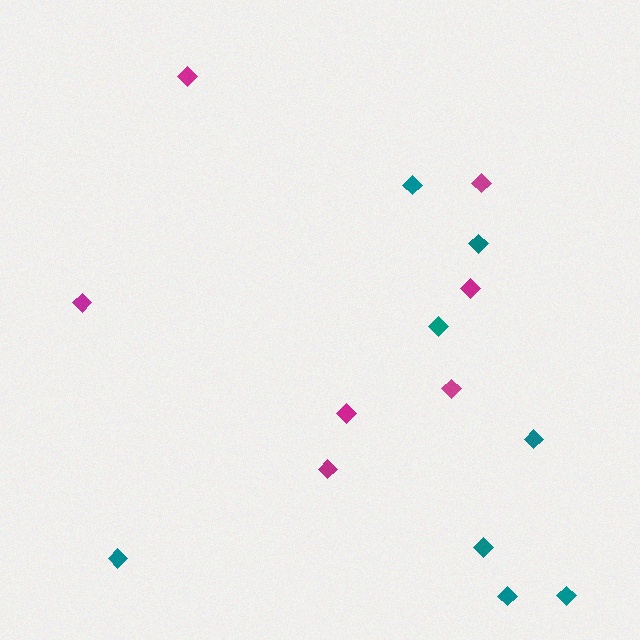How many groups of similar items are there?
There are 2 groups: one group of magenta diamonds (7) and one group of teal diamonds (8).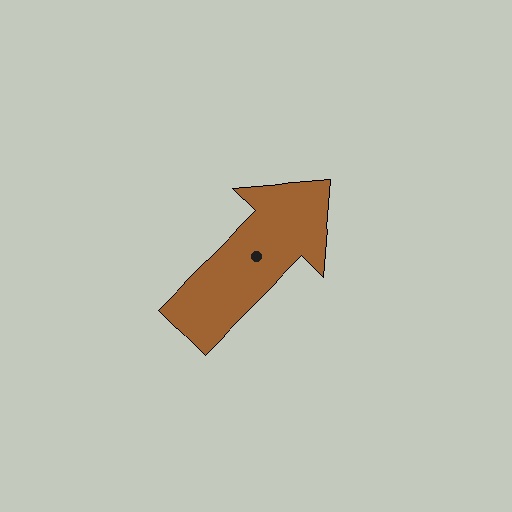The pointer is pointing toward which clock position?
Roughly 2 o'clock.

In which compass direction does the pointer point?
Northeast.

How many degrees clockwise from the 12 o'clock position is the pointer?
Approximately 45 degrees.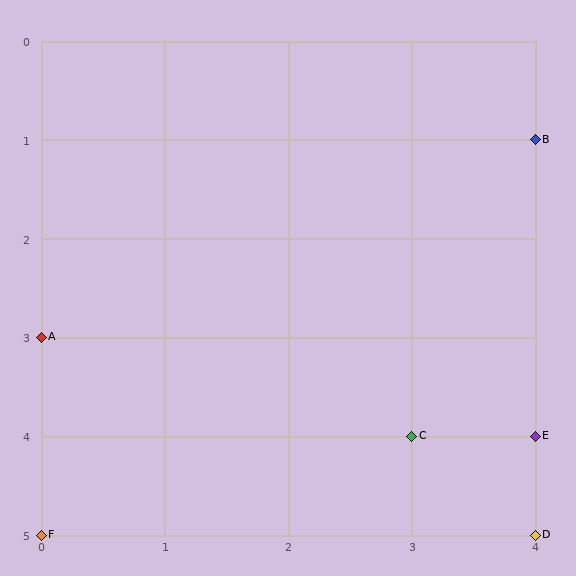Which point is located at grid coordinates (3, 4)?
Point C is at (3, 4).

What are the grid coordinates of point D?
Point D is at grid coordinates (4, 5).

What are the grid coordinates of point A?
Point A is at grid coordinates (0, 3).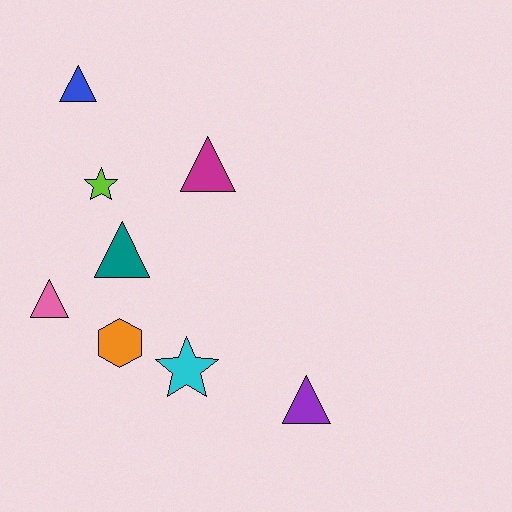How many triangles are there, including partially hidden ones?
There are 5 triangles.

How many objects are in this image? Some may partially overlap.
There are 8 objects.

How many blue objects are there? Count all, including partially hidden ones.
There is 1 blue object.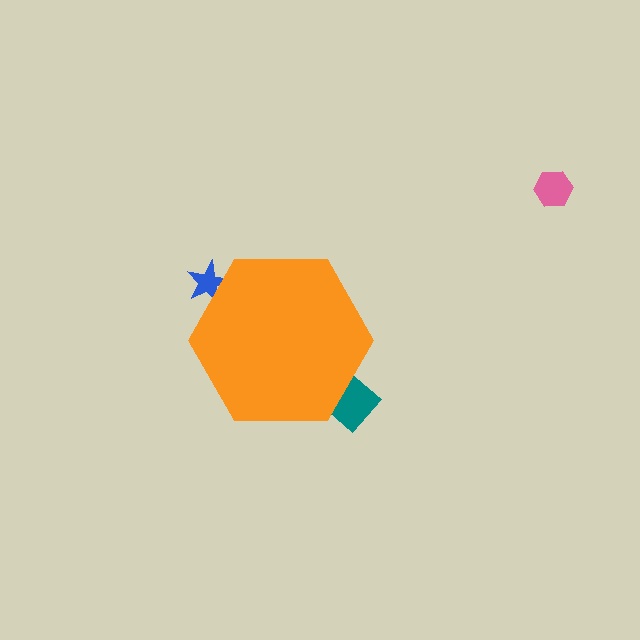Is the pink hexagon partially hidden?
No, the pink hexagon is fully visible.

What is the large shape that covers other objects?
An orange hexagon.